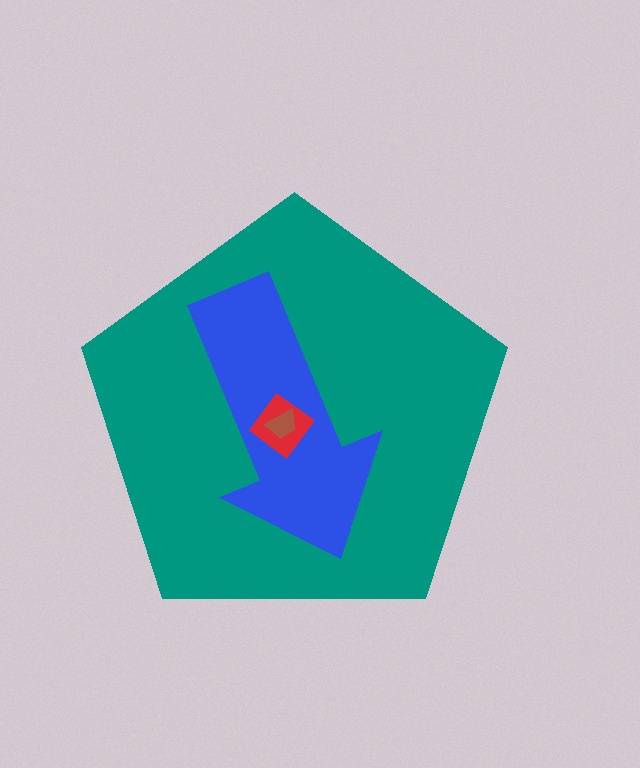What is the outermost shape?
The teal pentagon.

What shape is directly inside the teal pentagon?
The blue arrow.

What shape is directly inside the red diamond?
The brown trapezoid.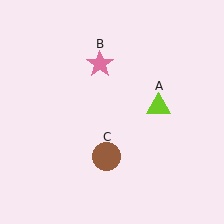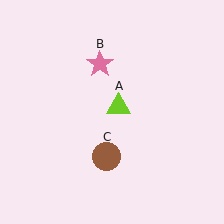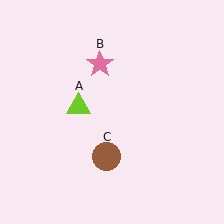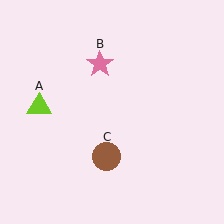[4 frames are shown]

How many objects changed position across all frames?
1 object changed position: lime triangle (object A).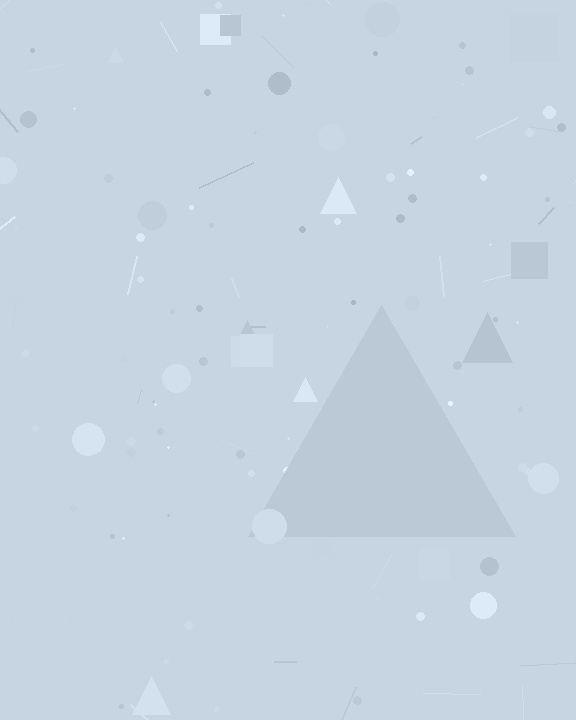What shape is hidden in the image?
A triangle is hidden in the image.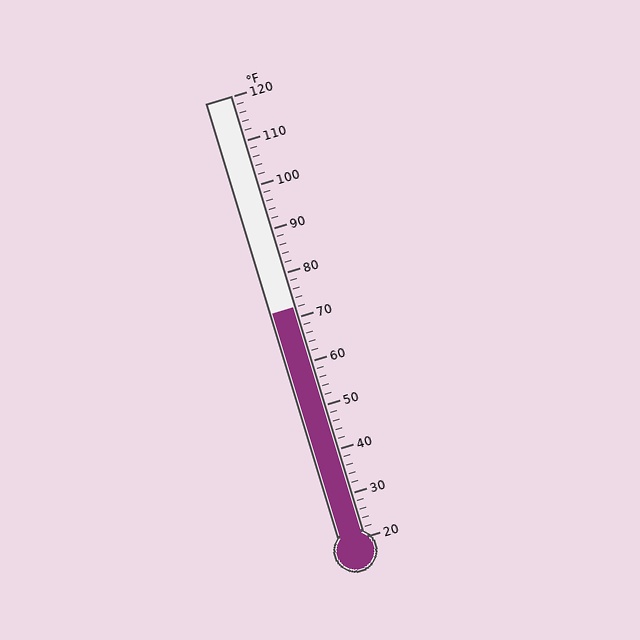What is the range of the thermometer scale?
The thermometer scale ranges from 20°F to 120°F.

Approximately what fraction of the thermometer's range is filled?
The thermometer is filled to approximately 50% of its range.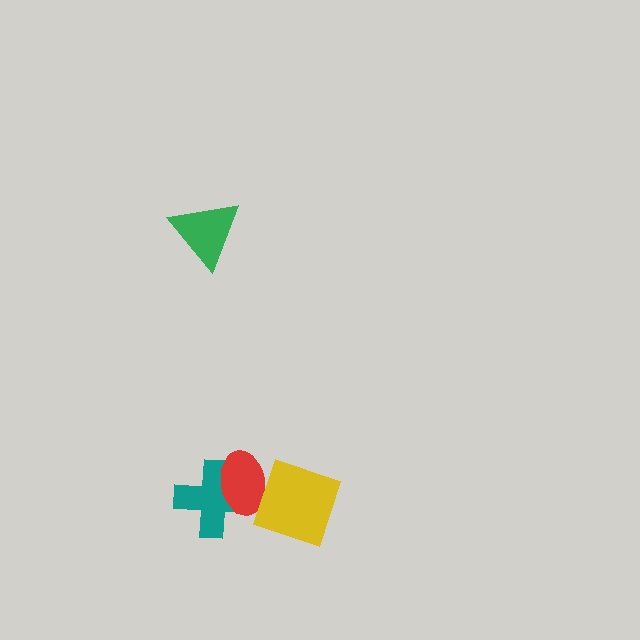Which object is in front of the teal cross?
The red ellipse is in front of the teal cross.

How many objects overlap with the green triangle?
0 objects overlap with the green triangle.